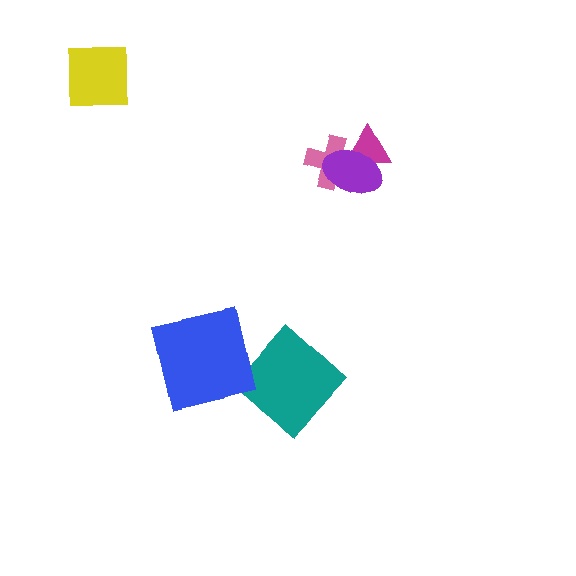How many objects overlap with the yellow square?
0 objects overlap with the yellow square.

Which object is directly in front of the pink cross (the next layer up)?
The magenta triangle is directly in front of the pink cross.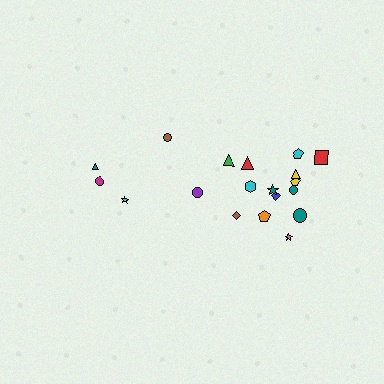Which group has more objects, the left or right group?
The right group.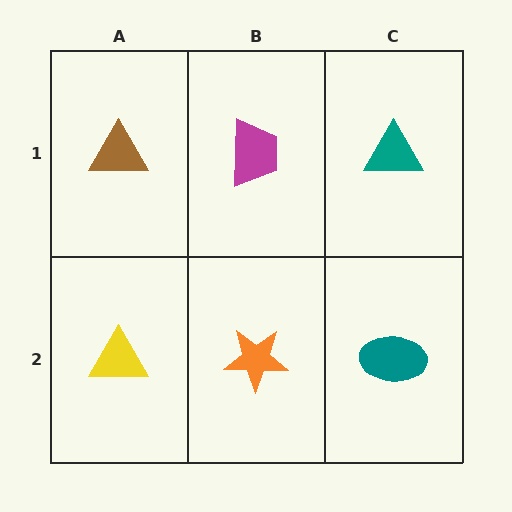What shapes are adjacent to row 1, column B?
An orange star (row 2, column B), a brown triangle (row 1, column A), a teal triangle (row 1, column C).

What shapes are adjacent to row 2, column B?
A magenta trapezoid (row 1, column B), a yellow triangle (row 2, column A), a teal ellipse (row 2, column C).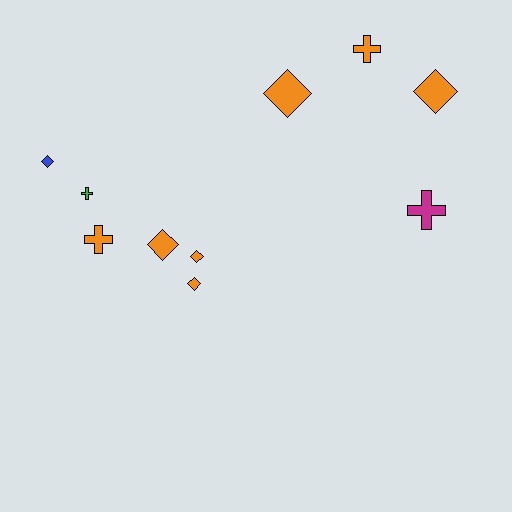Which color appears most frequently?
Orange, with 7 objects.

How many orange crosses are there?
There are 2 orange crosses.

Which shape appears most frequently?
Diamond, with 6 objects.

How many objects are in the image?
There are 10 objects.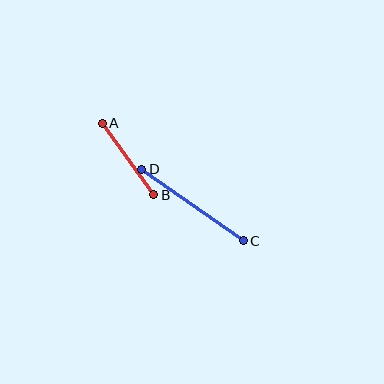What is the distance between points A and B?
The distance is approximately 88 pixels.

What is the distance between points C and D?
The distance is approximately 124 pixels.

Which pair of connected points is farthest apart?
Points C and D are farthest apart.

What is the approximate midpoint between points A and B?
The midpoint is at approximately (128, 159) pixels.